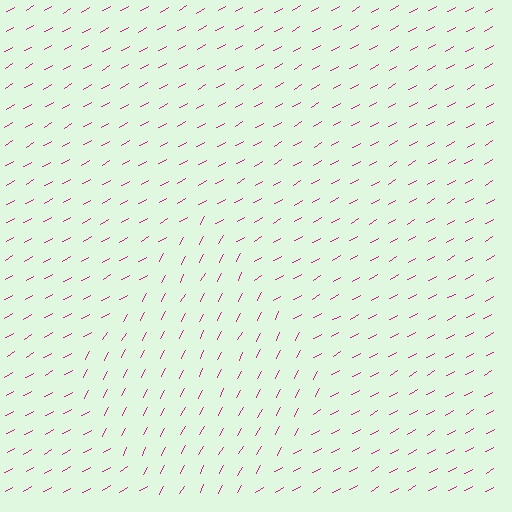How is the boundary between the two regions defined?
The boundary is defined purely by a change in line orientation (approximately 34 degrees difference). All lines are the same color and thickness.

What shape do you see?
I see a diamond.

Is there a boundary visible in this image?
Yes, there is a texture boundary formed by a change in line orientation.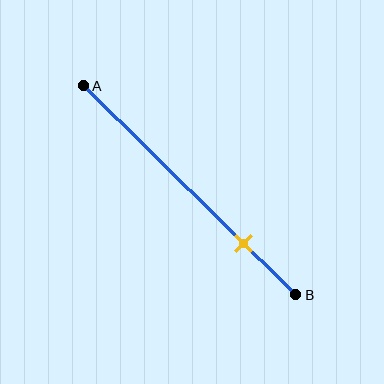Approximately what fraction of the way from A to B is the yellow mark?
The yellow mark is approximately 75% of the way from A to B.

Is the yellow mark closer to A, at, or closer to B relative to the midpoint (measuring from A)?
The yellow mark is closer to point B than the midpoint of segment AB.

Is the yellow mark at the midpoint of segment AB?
No, the mark is at about 75% from A, not at the 50% midpoint.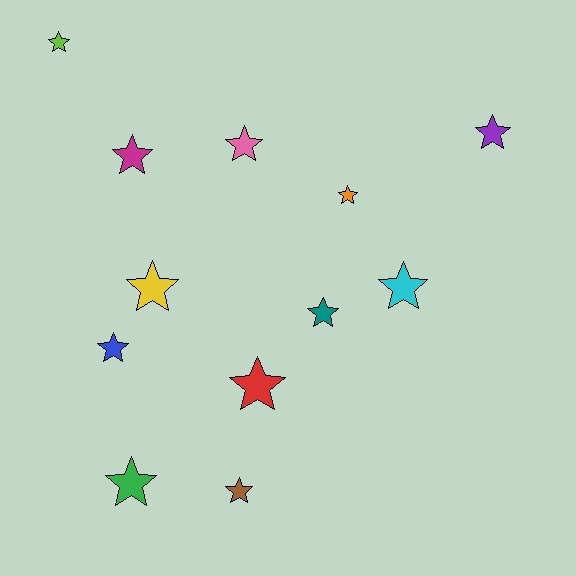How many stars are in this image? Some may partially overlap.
There are 12 stars.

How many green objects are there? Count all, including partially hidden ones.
There is 1 green object.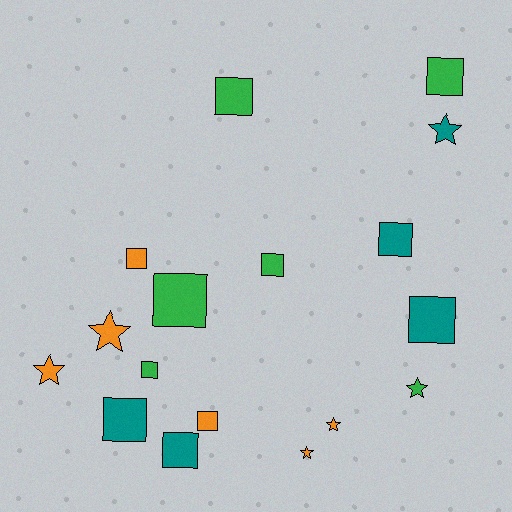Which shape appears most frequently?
Square, with 11 objects.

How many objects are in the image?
There are 17 objects.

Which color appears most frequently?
Green, with 6 objects.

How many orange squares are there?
There are 2 orange squares.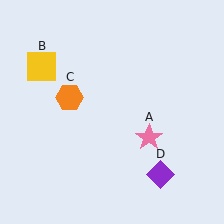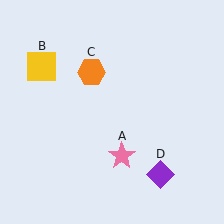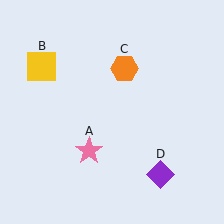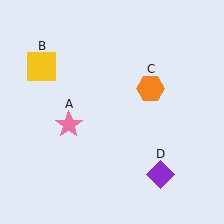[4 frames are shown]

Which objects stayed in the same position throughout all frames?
Yellow square (object B) and purple diamond (object D) remained stationary.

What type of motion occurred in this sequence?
The pink star (object A), orange hexagon (object C) rotated clockwise around the center of the scene.